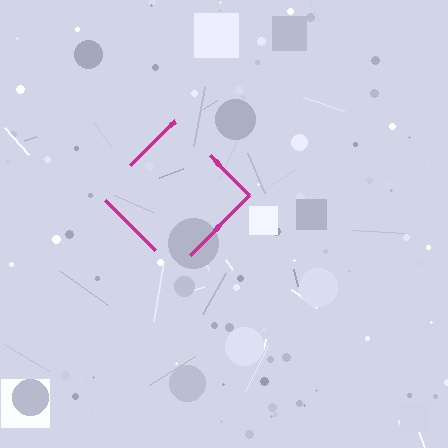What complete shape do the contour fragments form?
The contour fragments form a diamond.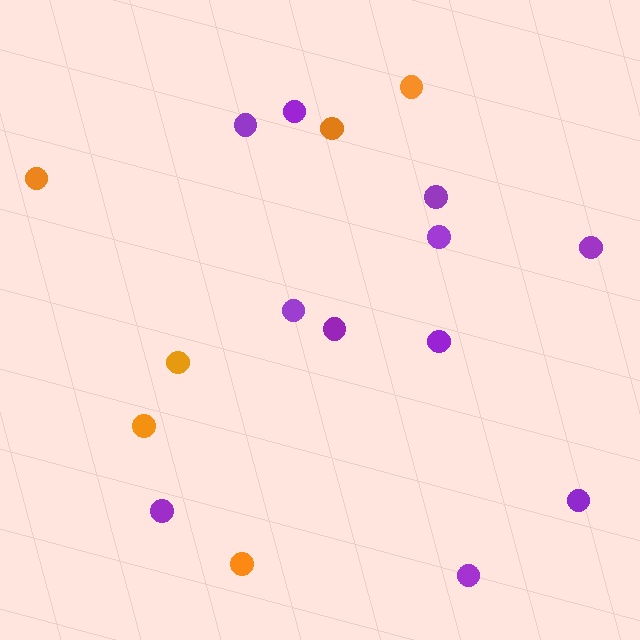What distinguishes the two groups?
There are 2 groups: one group of purple circles (11) and one group of orange circles (6).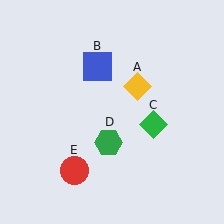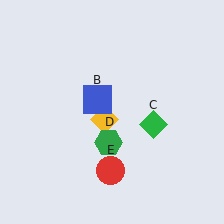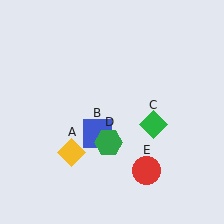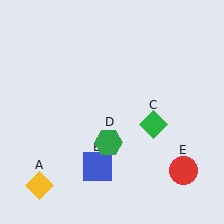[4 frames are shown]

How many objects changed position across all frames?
3 objects changed position: yellow diamond (object A), blue square (object B), red circle (object E).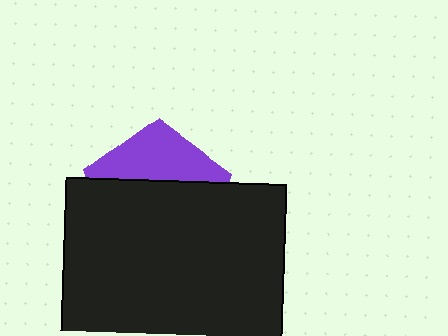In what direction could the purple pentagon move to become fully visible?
The purple pentagon could move up. That would shift it out from behind the black rectangle entirely.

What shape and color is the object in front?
The object in front is a black rectangle.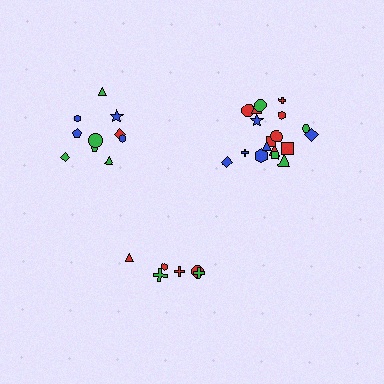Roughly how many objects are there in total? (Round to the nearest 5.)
Roughly 35 objects in total.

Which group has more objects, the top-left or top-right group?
The top-right group.